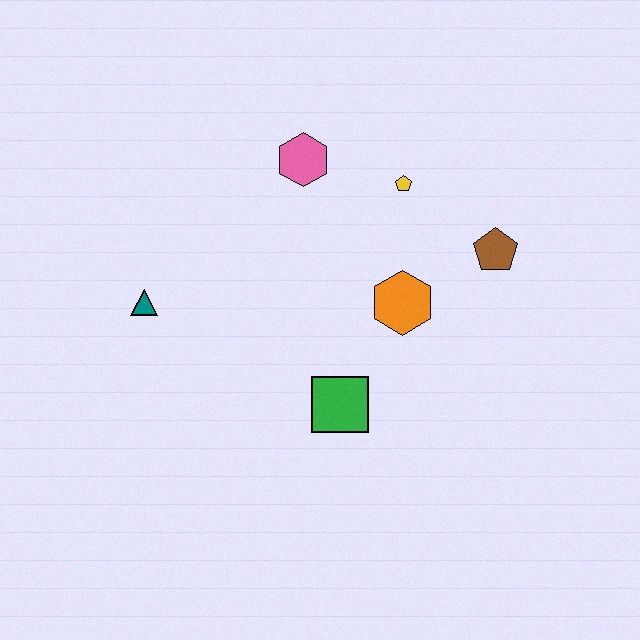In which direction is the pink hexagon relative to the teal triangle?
The pink hexagon is to the right of the teal triangle.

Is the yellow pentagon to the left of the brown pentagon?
Yes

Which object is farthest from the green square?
The pink hexagon is farthest from the green square.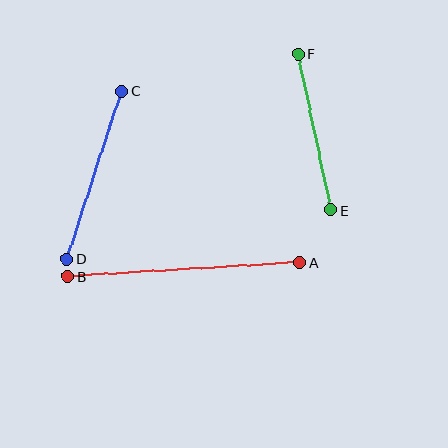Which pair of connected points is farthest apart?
Points A and B are farthest apart.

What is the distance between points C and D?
The distance is approximately 177 pixels.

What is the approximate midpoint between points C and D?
The midpoint is at approximately (94, 175) pixels.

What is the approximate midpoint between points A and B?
The midpoint is at approximately (184, 269) pixels.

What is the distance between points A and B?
The distance is approximately 233 pixels.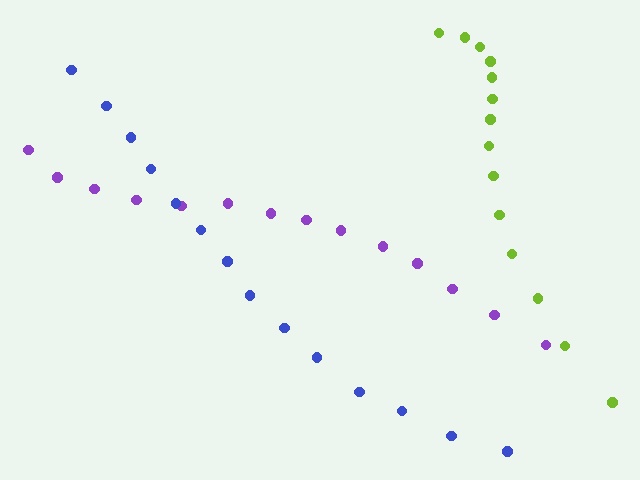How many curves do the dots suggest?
There are 3 distinct paths.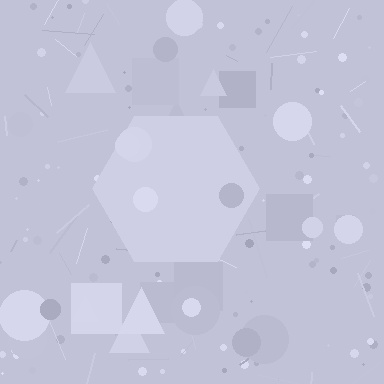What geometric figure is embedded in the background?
A hexagon is embedded in the background.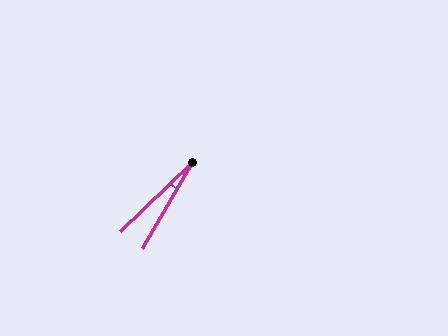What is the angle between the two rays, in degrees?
Approximately 16 degrees.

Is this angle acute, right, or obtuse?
It is acute.